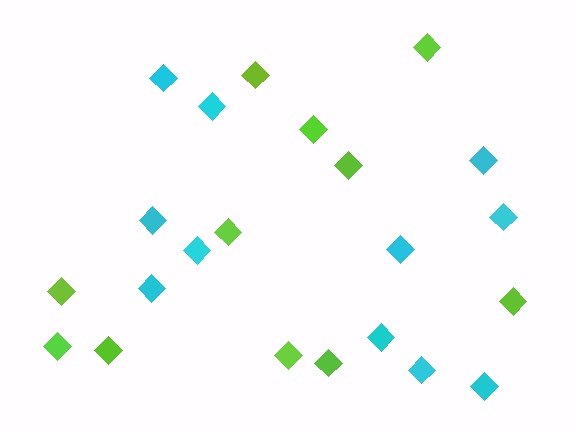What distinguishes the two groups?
There are 2 groups: one group of lime diamonds (11) and one group of cyan diamonds (11).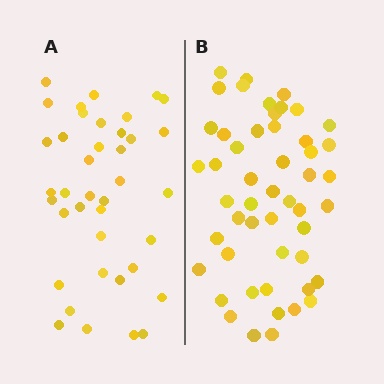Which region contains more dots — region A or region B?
Region B (the right region) has more dots.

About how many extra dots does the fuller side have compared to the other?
Region B has roughly 12 or so more dots than region A.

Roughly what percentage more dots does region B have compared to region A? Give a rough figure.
About 30% more.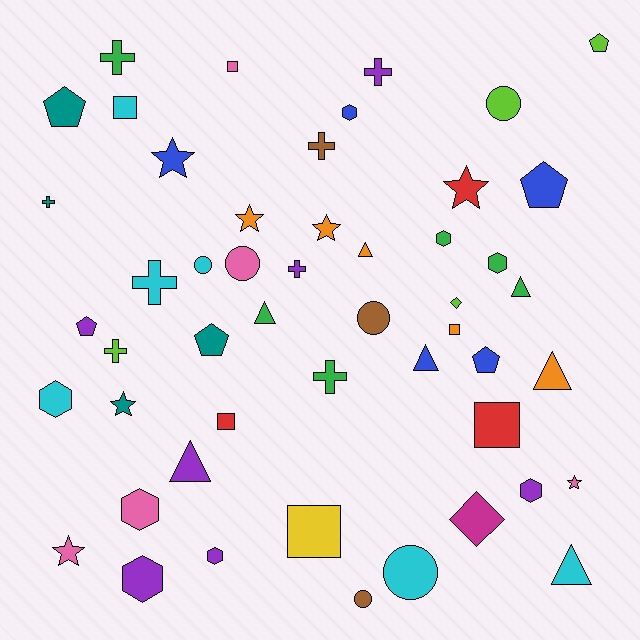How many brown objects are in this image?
There are 3 brown objects.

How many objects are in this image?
There are 50 objects.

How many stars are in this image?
There are 7 stars.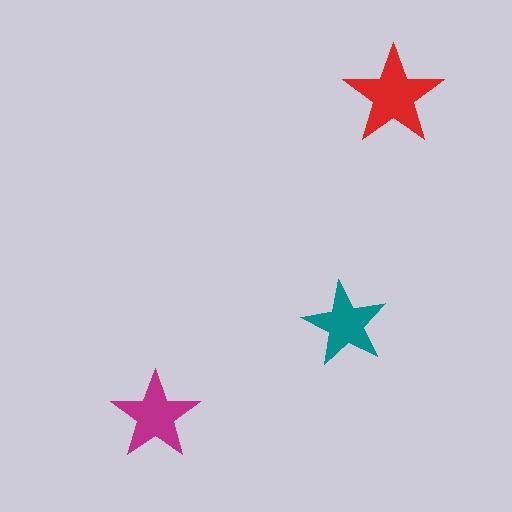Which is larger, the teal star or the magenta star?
The magenta one.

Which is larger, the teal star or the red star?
The red one.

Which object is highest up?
The red star is topmost.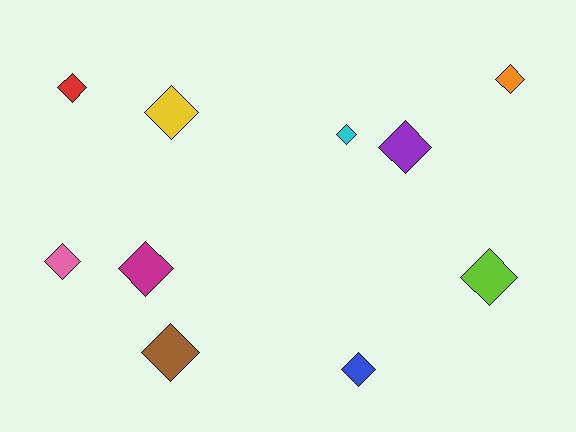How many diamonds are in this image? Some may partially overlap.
There are 10 diamonds.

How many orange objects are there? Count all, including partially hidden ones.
There is 1 orange object.